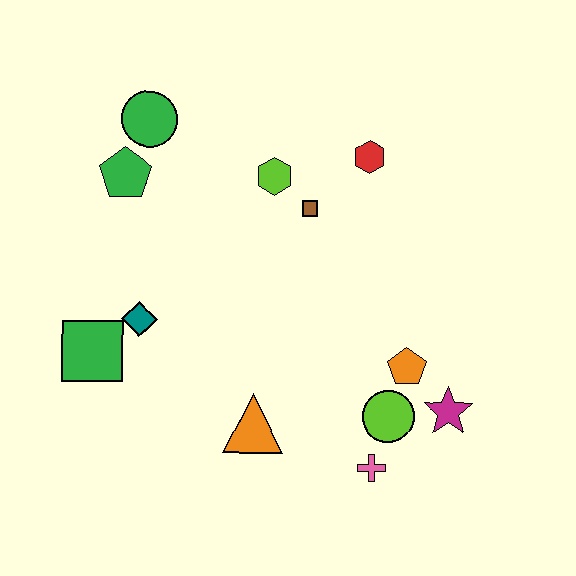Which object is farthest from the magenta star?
The green circle is farthest from the magenta star.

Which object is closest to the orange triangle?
The pink cross is closest to the orange triangle.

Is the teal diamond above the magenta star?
Yes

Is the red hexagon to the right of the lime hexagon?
Yes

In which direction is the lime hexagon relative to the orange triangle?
The lime hexagon is above the orange triangle.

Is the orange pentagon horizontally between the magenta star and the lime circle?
Yes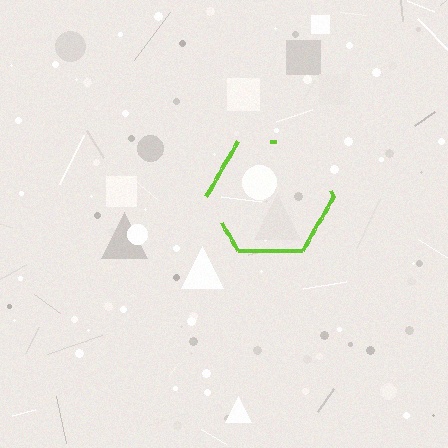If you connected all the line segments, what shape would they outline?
They would outline a hexagon.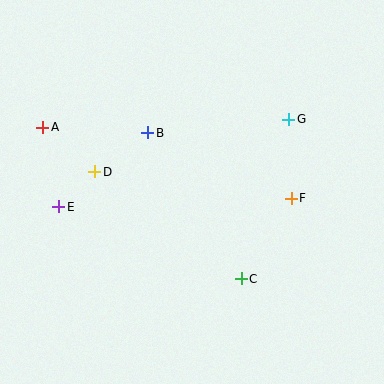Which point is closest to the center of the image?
Point B at (148, 133) is closest to the center.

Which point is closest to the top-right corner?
Point G is closest to the top-right corner.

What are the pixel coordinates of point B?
Point B is at (148, 133).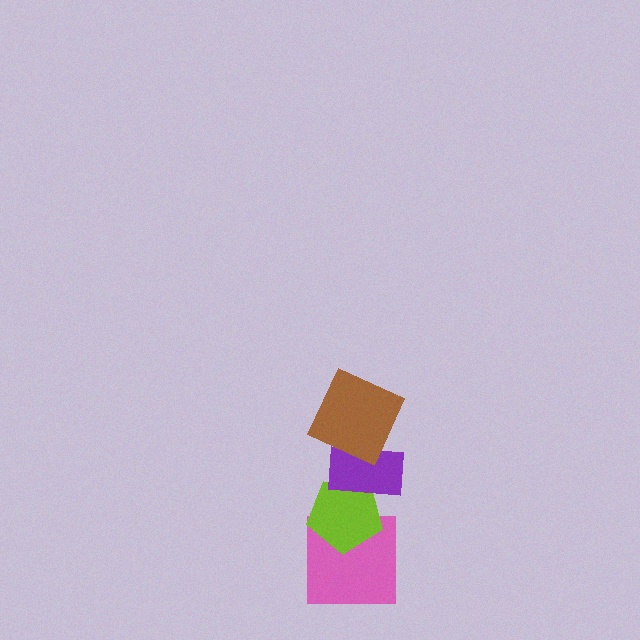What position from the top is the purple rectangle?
The purple rectangle is 2nd from the top.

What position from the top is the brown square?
The brown square is 1st from the top.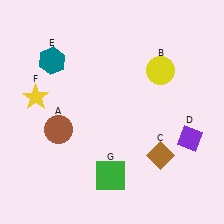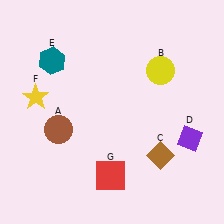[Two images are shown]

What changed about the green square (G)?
In Image 1, G is green. In Image 2, it changed to red.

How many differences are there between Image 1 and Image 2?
There is 1 difference between the two images.